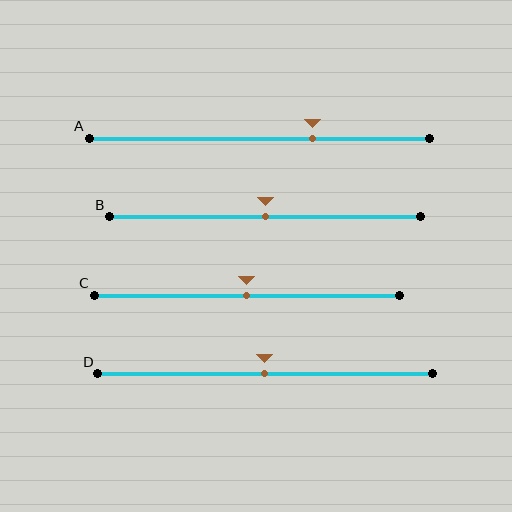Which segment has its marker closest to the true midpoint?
Segment B has its marker closest to the true midpoint.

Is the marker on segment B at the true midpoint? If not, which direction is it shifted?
Yes, the marker on segment B is at the true midpoint.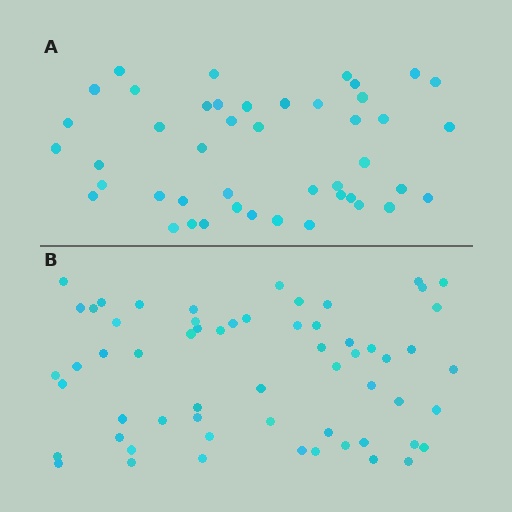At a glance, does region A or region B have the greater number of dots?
Region B (the bottom region) has more dots.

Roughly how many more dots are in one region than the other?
Region B has approximately 15 more dots than region A.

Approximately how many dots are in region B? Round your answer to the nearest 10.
About 60 dots.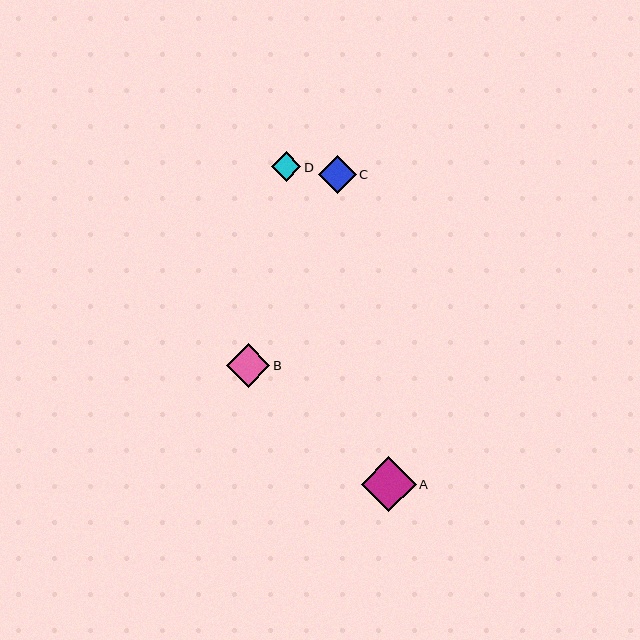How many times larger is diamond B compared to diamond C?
Diamond B is approximately 1.1 times the size of diamond C.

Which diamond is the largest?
Diamond A is the largest with a size of approximately 55 pixels.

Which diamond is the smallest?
Diamond D is the smallest with a size of approximately 30 pixels.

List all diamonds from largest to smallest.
From largest to smallest: A, B, C, D.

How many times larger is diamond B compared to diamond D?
Diamond B is approximately 1.5 times the size of diamond D.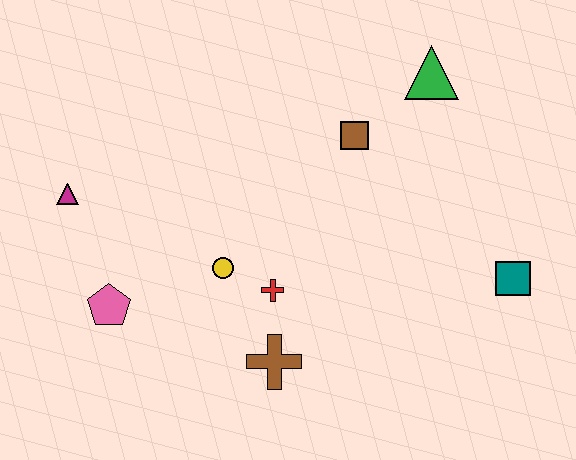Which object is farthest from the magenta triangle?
The teal square is farthest from the magenta triangle.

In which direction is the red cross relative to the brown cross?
The red cross is above the brown cross.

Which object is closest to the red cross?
The yellow circle is closest to the red cross.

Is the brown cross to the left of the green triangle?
Yes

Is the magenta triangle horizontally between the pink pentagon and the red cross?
No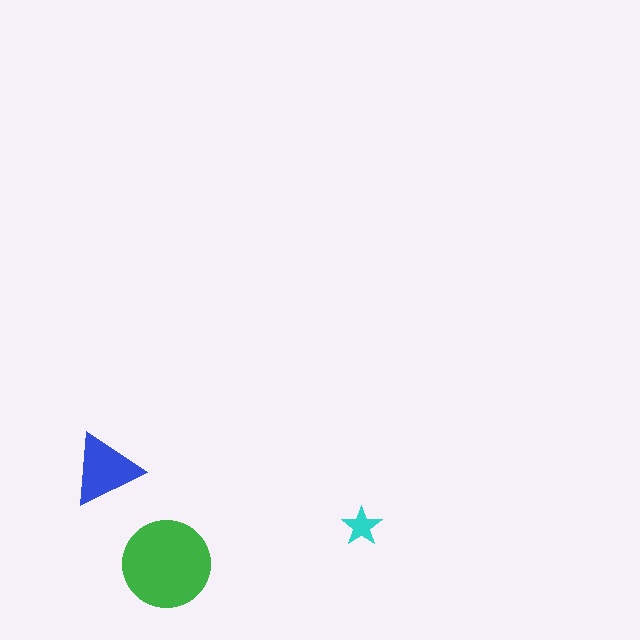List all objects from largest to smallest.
The green circle, the blue triangle, the cyan star.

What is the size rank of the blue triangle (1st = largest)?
2nd.